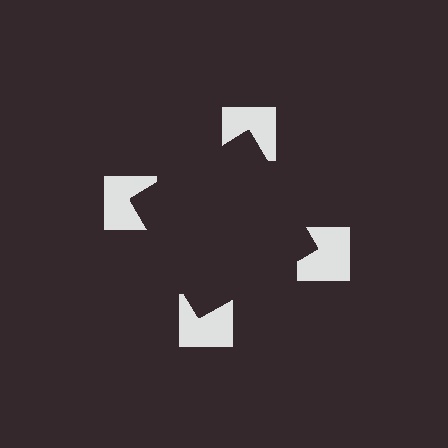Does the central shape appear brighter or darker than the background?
It typically appears slightly darker than the background, even though no actual brightness change is drawn.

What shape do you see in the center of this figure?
An illusory square — its edges are inferred from the aligned wedge cuts in the notched squares, not physically drawn.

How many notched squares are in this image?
There are 4 — one at each vertex of the illusory square.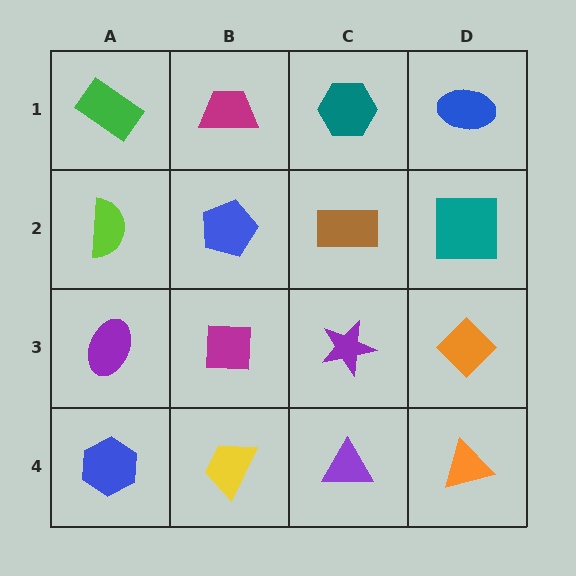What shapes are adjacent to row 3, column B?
A blue pentagon (row 2, column B), a yellow trapezoid (row 4, column B), a purple ellipse (row 3, column A), a purple star (row 3, column C).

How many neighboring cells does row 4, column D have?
2.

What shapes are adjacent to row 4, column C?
A purple star (row 3, column C), a yellow trapezoid (row 4, column B), an orange triangle (row 4, column D).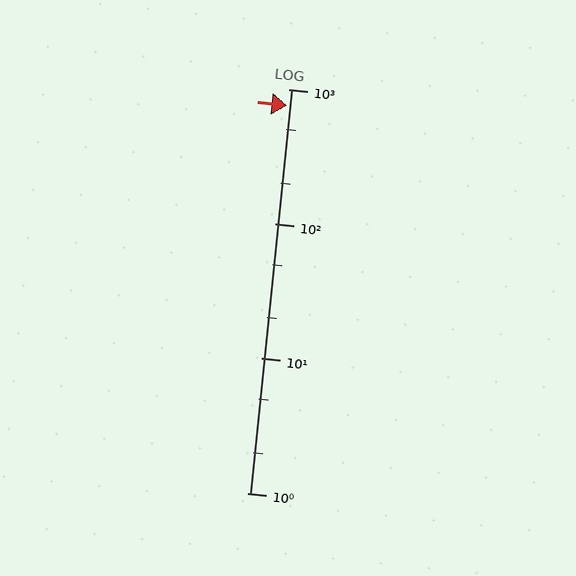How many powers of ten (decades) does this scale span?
The scale spans 3 decades, from 1 to 1000.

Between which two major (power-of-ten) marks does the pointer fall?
The pointer is between 100 and 1000.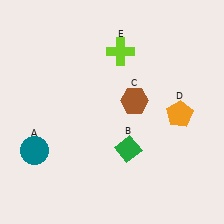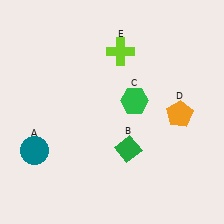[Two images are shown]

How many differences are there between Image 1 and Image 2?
There is 1 difference between the two images.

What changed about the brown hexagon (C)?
In Image 1, C is brown. In Image 2, it changed to green.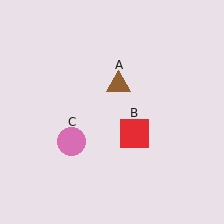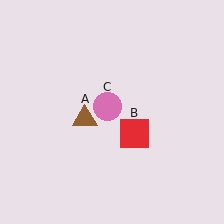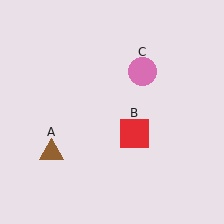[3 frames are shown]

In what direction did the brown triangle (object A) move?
The brown triangle (object A) moved down and to the left.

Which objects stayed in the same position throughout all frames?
Red square (object B) remained stationary.